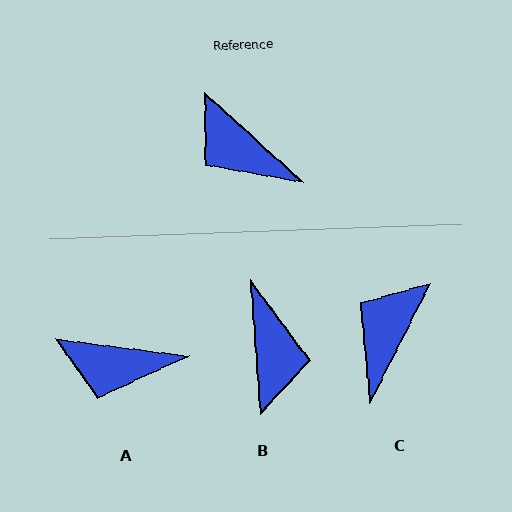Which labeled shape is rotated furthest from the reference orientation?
B, about 136 degrees away.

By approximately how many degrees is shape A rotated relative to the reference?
Approximately 35 degrees counter-clockwise.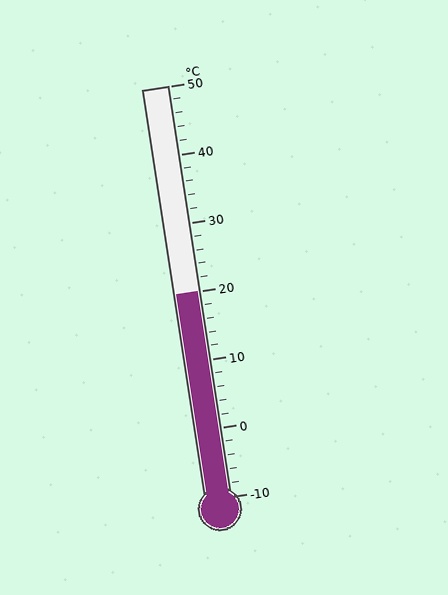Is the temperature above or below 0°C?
The temperature is above 0°C.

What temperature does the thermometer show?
The thermometer shows approximately 20°C.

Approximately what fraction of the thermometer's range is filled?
The thermometer is filled to approximately 50% of its range.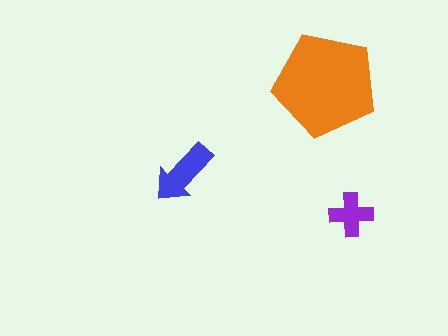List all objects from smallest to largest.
The purple cross, the blue arrow, the orange pentagon.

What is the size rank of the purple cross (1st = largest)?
3rd.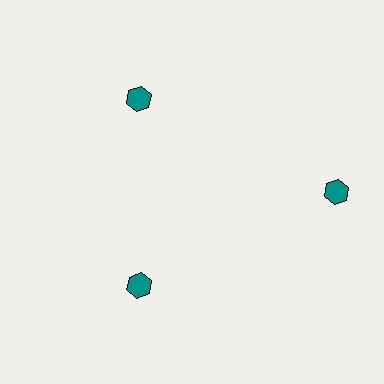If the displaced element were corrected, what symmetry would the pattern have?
It would have 3-fold rotational symmetry — the pattern would map onto itself every 120 degrees.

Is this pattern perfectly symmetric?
No. The 3 teal hexagons are arranged in a ring, but one element near the 3 o'clock position is pushed outward from the center, breaking the 3-fold rotational symmetry.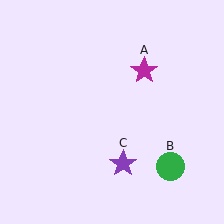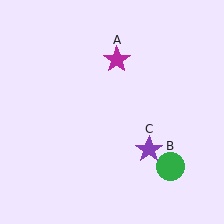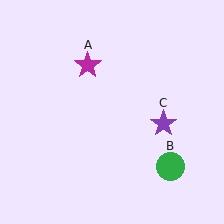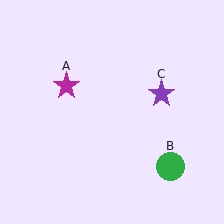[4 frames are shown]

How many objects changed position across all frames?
2 objects changed position: magenta star (object A), purple star (object C).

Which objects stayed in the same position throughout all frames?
Green circle (object B) remained stationary.